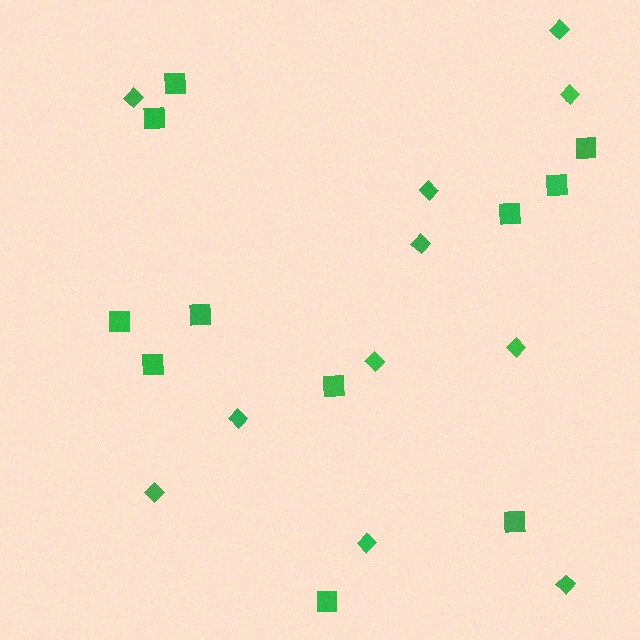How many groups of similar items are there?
There are 2 groups: one group of diamonds (11) and one group of squares (11).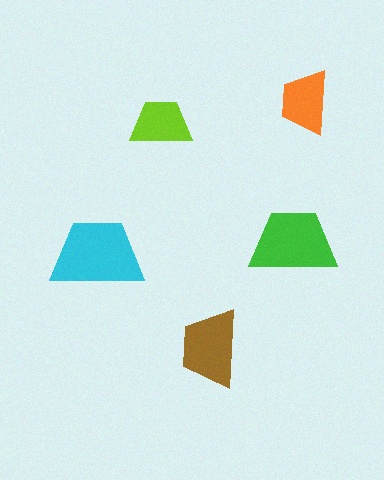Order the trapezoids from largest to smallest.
the cyan one, the green one, the brown one, the orange one, the lime one.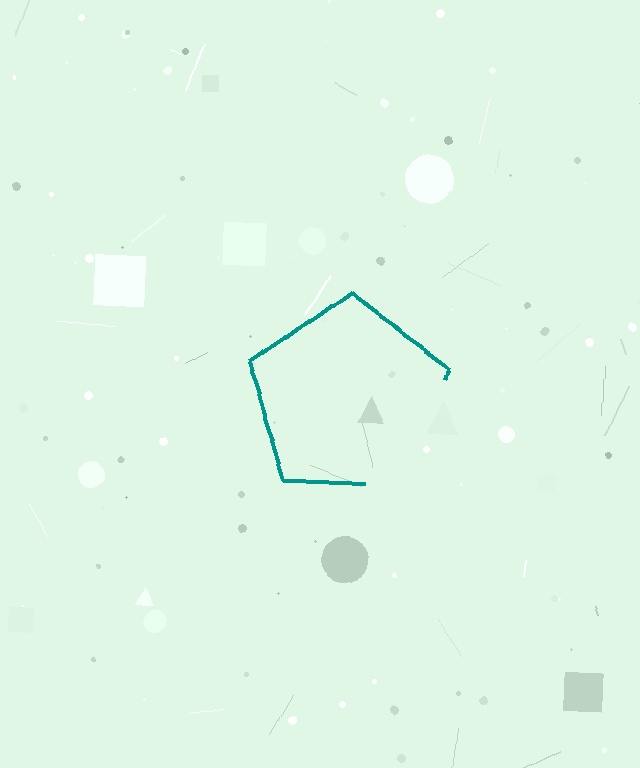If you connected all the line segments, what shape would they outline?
They would outline a pentagon.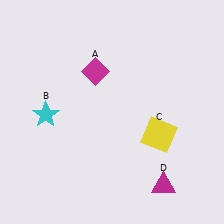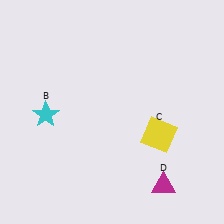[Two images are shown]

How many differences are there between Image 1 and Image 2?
There is 1 difference between the two images.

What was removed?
The magenta diamond (A) was removed in Image 2.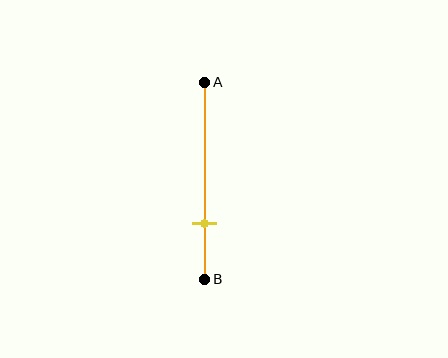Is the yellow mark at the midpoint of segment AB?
No, the mark is at about 70% from A, not at the 50% midpoint.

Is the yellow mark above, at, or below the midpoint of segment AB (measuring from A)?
The yellow mark is below the midpoint of segment AB.